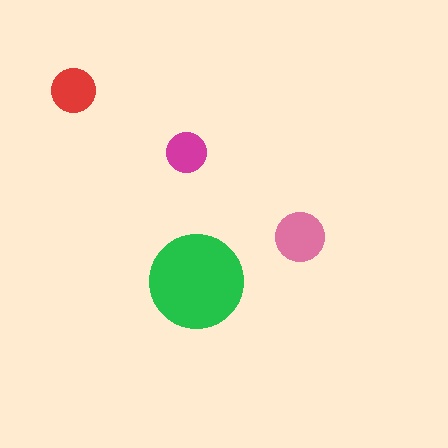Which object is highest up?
The red circle is topmost.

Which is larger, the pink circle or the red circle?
The pink one.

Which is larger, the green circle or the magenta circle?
The green one.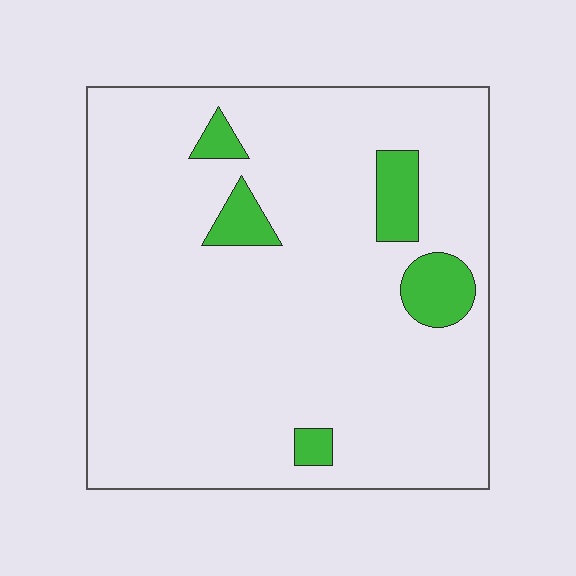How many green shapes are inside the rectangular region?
5.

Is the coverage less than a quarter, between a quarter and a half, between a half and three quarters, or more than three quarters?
Less than a quarter.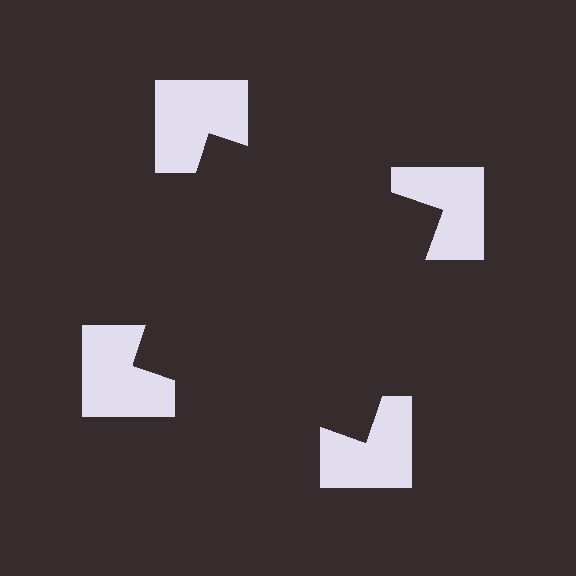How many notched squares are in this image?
There are 4 — one at each vertex of the illusory square.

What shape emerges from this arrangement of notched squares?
An illusory square — its edges are inferred from the aligned wedge cuts in the notched squares, not physically drawn.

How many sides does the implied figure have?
4 sides.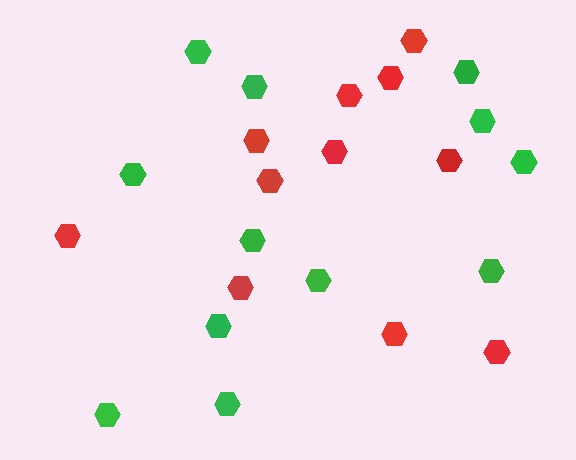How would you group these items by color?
There are 2 groups: one group of red hexagons (11) and one group of green hexagons (12).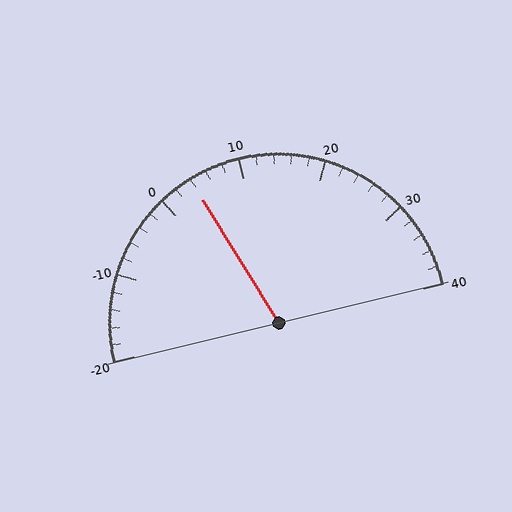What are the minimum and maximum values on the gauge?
The gauge ranges from -20 to 40.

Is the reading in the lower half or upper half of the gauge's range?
The reading is in the lower half of the range (-20 to 40).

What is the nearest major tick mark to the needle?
The nearest major tick mark is 0.